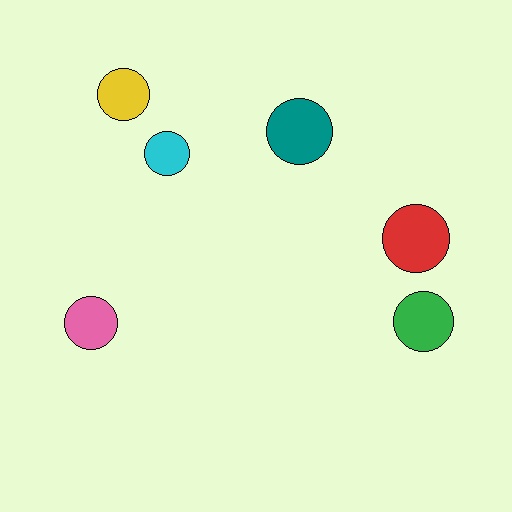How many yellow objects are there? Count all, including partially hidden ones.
There is 1 yellow object.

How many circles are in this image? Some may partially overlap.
There are 6 circles.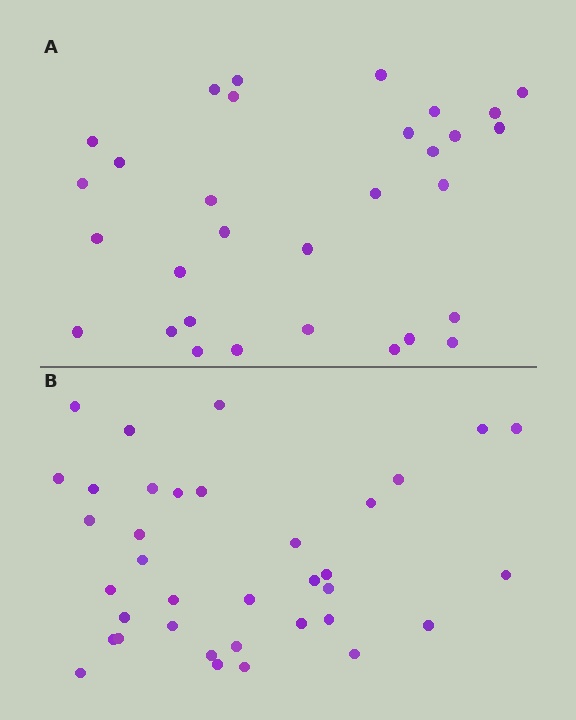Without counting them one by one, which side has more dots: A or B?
Region B (the bottom region) has more dots.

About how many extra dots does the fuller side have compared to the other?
Region B has about 5 more dots than region A.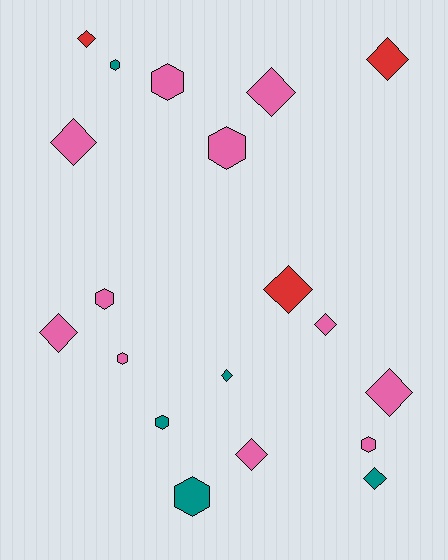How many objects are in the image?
There are 19 objects.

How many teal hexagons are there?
There are 3 teal hexagons.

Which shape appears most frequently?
Diamond, with 11 objects.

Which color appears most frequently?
Pink, with 11 objects.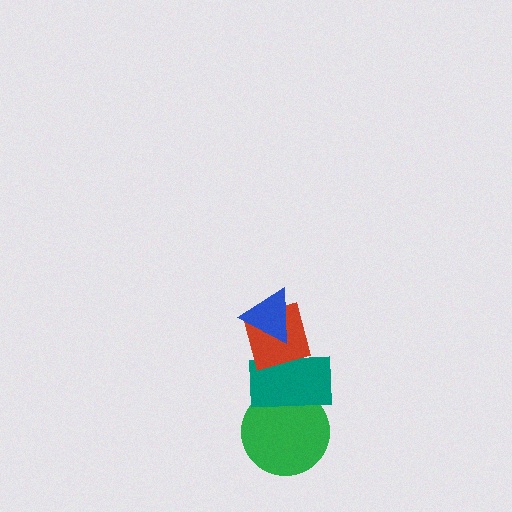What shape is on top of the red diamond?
The blue triangle is on top of the red diamond.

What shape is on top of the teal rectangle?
The red diamond is on top of the teal rectangle.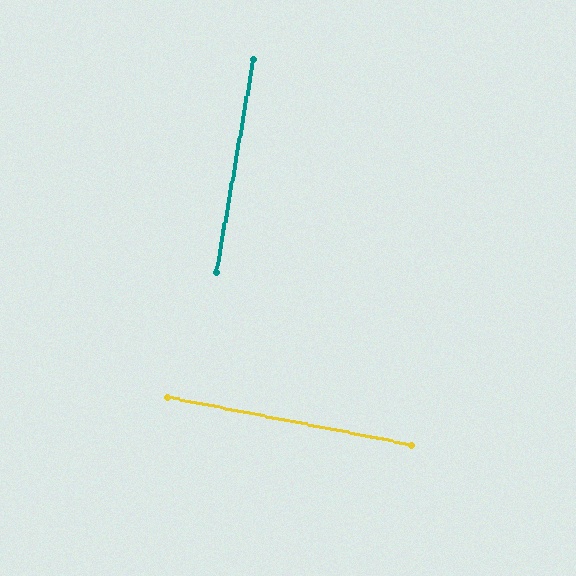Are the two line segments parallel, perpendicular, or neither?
Perpendicular — they meet at approximately 89°.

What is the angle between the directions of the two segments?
Approximately 89 degrees.